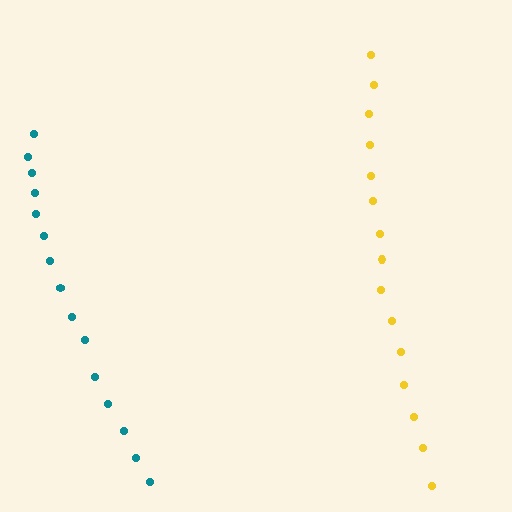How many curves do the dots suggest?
There are 2 distinct paths.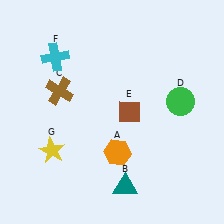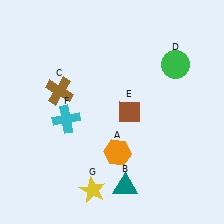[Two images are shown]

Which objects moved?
The objects that moved are: the green circle (D), the cyan cross (F), the yellow star (G).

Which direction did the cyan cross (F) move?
The cyan cross (F) moved down.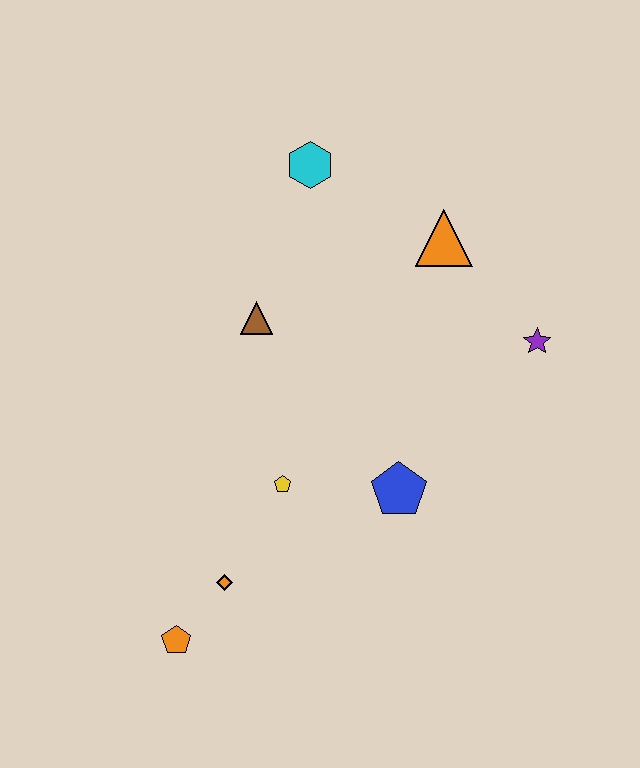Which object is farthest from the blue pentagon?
The cyan hexagon is farthest from the blue pentagon.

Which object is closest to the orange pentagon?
The orange diamond is closest to the orange pentagon.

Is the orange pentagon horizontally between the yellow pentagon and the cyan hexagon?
No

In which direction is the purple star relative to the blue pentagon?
The purple star is above the blue pentagon.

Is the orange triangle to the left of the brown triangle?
No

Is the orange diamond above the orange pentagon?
Yes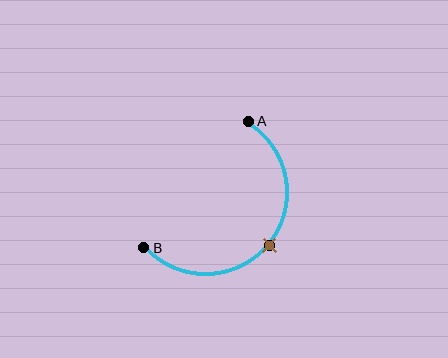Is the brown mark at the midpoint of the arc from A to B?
Yes. The brown mark lies on the arc at equal arc-length from both A and B — it is the arc midpoint.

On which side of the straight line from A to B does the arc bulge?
The arc bulges below and to the right of the straight line connecting A and B.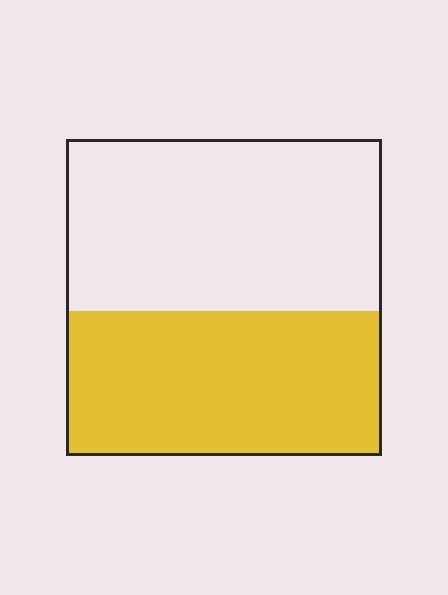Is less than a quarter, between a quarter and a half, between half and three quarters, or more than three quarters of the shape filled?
Between a quarter and a half.